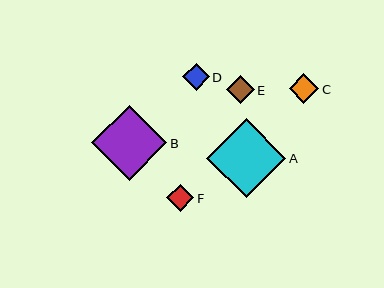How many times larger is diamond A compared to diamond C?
Diamond A is approximately 2.7 times the size of diamond C.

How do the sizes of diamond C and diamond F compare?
Diamond C and diamond F are approximately the same size.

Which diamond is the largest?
Diamond A is the largest with a size of approximately 79 pixels.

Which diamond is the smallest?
Diamond D is the smallest with a size of approximately 27 pixels.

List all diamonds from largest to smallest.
From largest to smallest: A, B, C, E, F, D.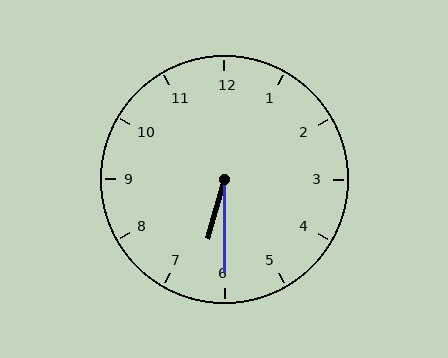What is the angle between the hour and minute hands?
Approximately 15 degrees.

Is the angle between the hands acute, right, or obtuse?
It is acute.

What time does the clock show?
6:30.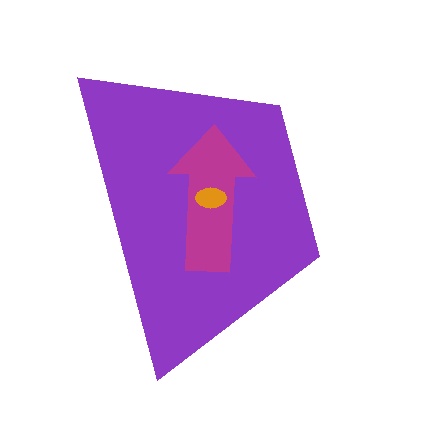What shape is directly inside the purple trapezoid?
The magenta arrow.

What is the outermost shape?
The purple trapezoid.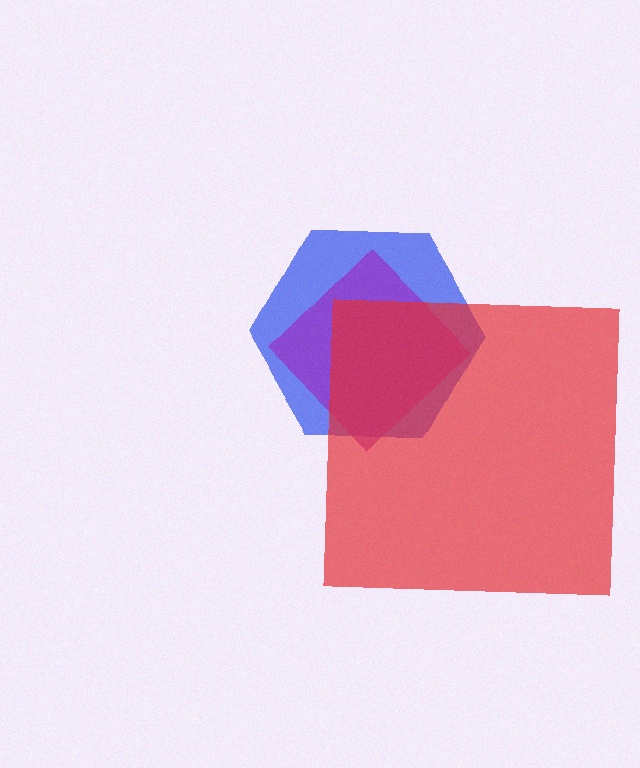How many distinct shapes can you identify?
There are 3 distinct shapes: a blue hexagon, a purple diamond, a red square.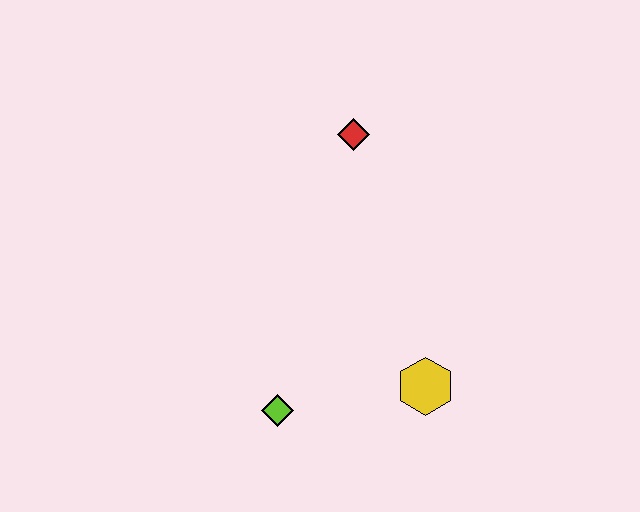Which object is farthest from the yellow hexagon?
The red diamond is farthest from the yellow hexagon.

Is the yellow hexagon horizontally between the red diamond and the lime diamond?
No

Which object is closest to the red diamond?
The yellow hexagon is closest to the red diamond.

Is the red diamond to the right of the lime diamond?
Yes